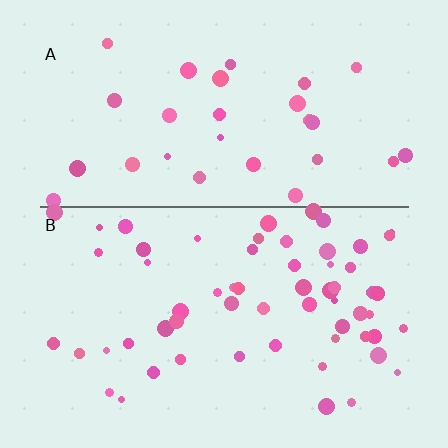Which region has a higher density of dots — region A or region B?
B (the bottom).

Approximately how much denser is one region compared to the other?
Approximately 2.0× — region B over region A.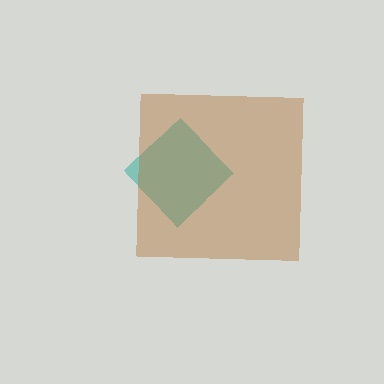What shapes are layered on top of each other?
The layered shapes are: a teal diamond, a brown square.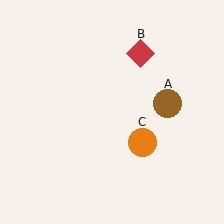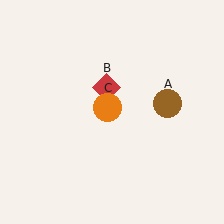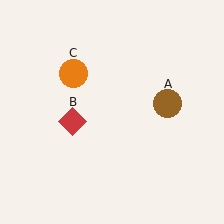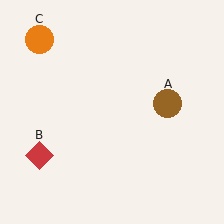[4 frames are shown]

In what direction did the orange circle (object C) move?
The orange circle (object C) moved up and to the left.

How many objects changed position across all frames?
2 objects changed position: red diamond (object B), orange circle (object C).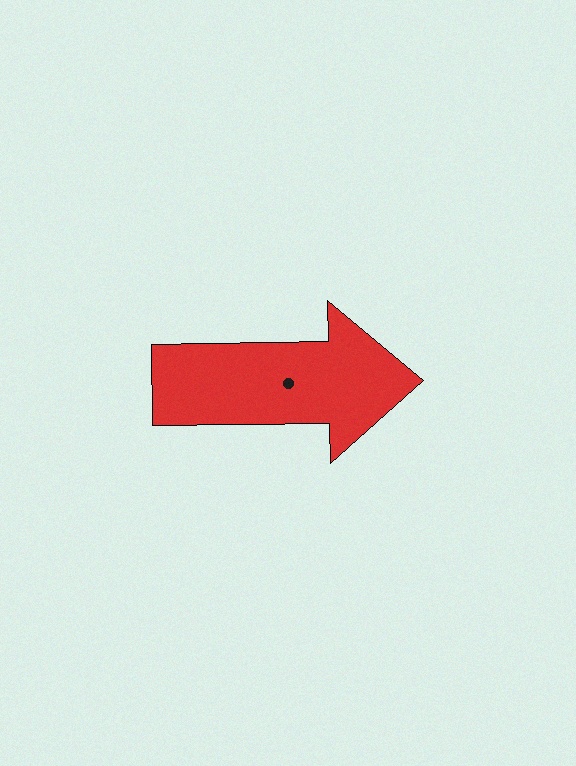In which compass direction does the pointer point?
East.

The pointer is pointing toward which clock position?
Roughly 3 o'clock.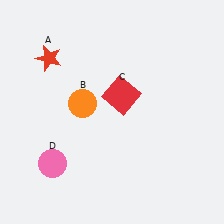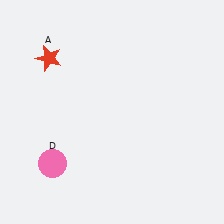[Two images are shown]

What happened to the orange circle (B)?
The orange circle (B) was removed in Image 2. It was in the top-left area of Image 1.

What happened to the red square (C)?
The red square (C) was removed in Image 2. It was in the top-right area of Image 1.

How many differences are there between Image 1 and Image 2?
There are 2 differences between the two images.